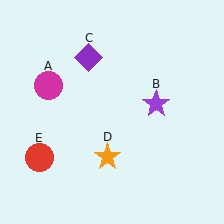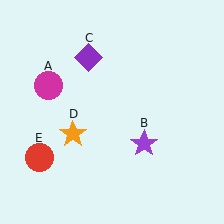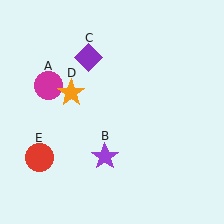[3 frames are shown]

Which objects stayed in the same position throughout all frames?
Magenta circle (object A) and purple diamond (object C) and red circle (object E) remained stationary.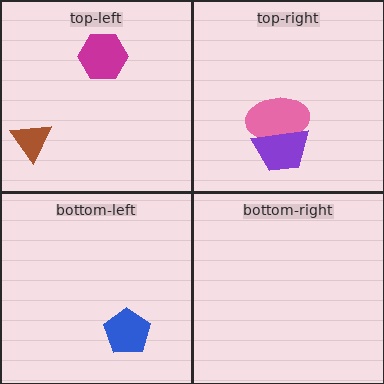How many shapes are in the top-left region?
2.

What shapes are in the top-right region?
The pink ellipse, the purple trapezoid.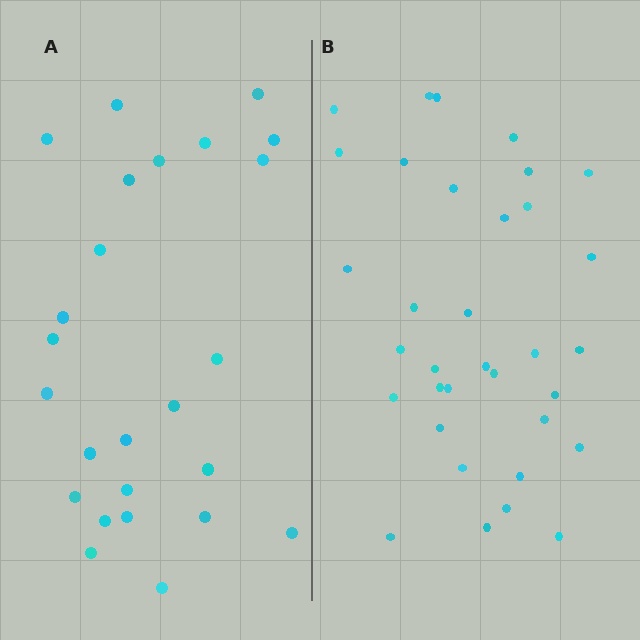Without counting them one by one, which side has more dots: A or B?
Region B (the right region) has more dots.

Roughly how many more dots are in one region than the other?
Region B has roughly 8 or so more dots than region A.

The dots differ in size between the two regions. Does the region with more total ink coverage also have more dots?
No. Region A has more total ink coverage because its dots are larger, but region B actually contains more individual dots. Total area can be misleading — the number of items is what matters here.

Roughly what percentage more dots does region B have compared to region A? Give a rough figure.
About 35% more.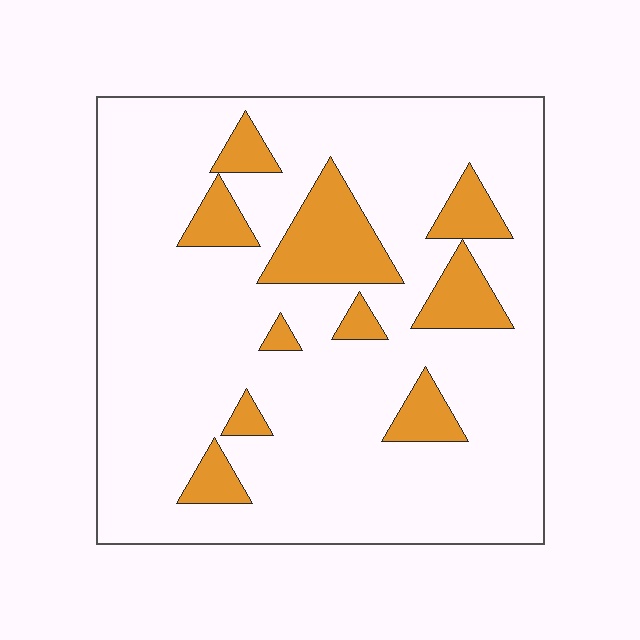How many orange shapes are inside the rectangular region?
10.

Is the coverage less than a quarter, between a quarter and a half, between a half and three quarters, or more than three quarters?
Less than a quarter.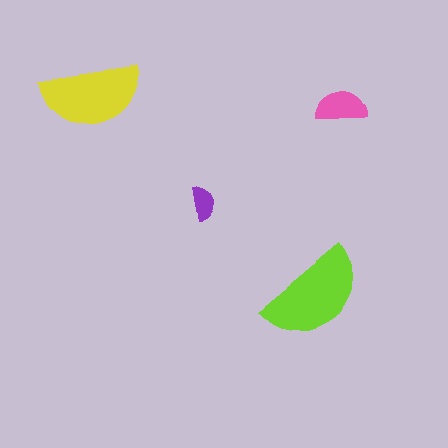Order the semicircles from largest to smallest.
the lime one, the yellow one, the pink one, the purple one.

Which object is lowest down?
The lime semicircle is bottommost.